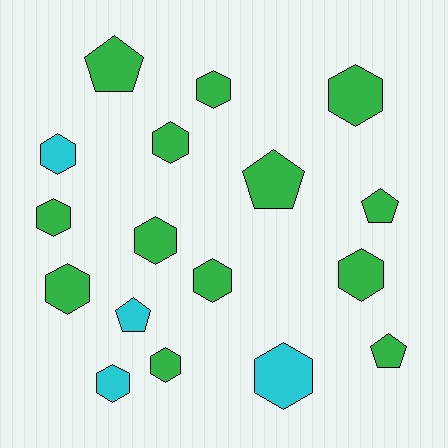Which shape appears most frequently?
Hexagon, with 12 objects.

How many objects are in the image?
There are 17 objects.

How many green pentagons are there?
There are 4 green pentagons.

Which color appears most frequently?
Green, with 13 objects.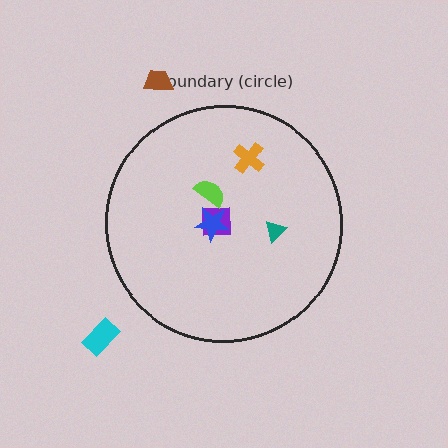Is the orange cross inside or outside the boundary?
Inside.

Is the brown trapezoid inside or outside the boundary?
Outside.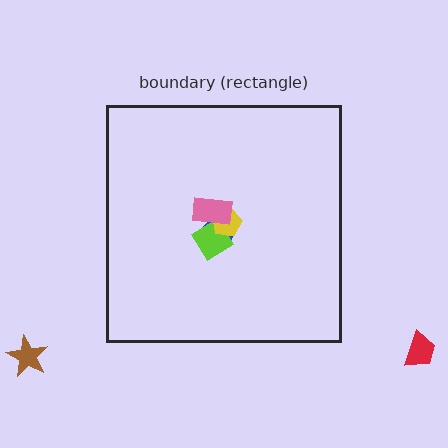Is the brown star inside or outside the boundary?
Outside.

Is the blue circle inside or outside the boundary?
Inside.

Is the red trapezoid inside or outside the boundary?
Outside.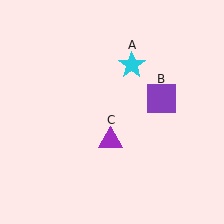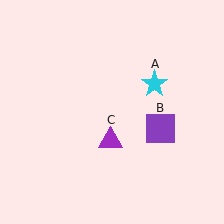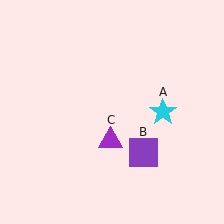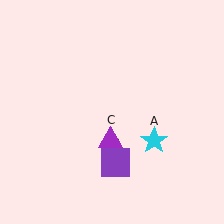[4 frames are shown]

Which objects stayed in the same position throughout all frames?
Purple triangle (object C) remained stationary.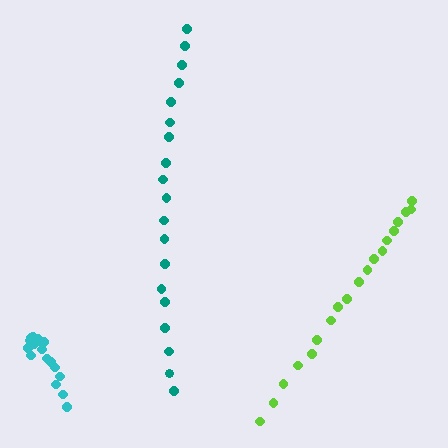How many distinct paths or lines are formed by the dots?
There are 3 distinct paths.